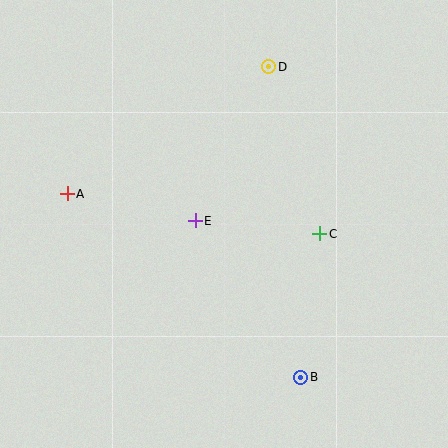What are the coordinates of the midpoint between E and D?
The midpoint between E and D is at (232, 144).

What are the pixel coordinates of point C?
Point C is at (320, 234).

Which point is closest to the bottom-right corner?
Point B is closest to the bottom-right corner.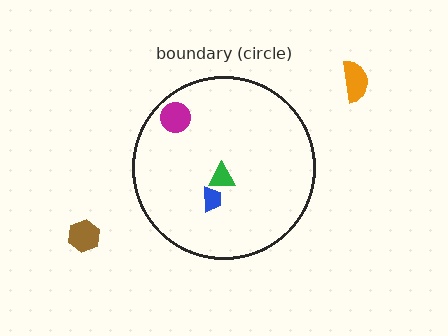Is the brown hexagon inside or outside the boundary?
Outside.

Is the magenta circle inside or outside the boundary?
Inside.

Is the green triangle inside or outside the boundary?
Inside.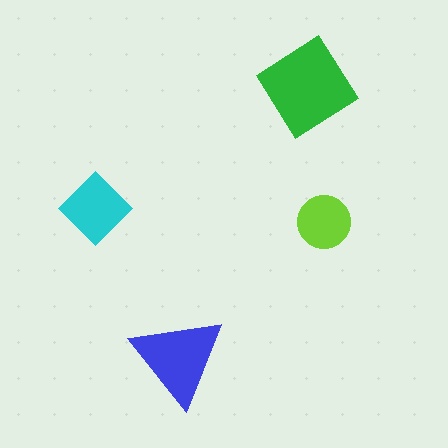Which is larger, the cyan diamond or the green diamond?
The green diamond.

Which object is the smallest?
The lime circle.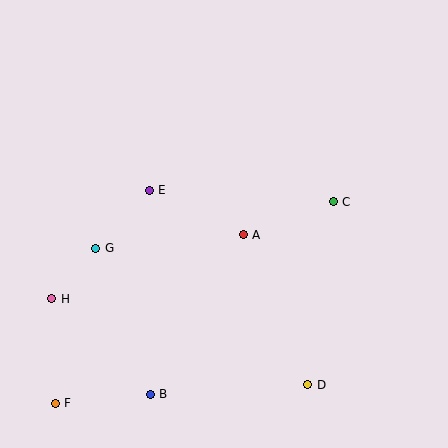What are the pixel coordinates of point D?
Point D is at (308, 385).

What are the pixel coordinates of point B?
Point B is at (150, 394).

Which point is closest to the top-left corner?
Point E is closest to the top-left corner.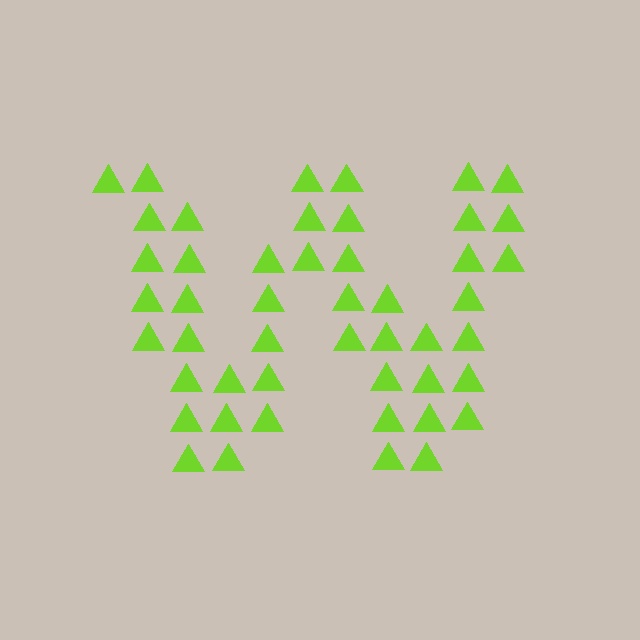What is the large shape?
The large shape is the letter W.